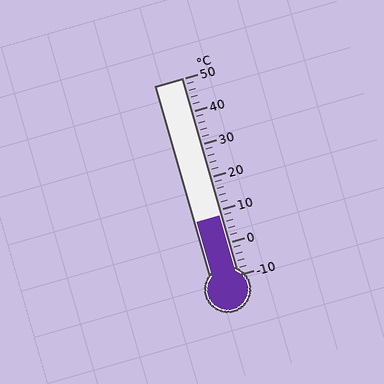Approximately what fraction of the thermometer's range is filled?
The thermometer is filled to approximately 30% of its range.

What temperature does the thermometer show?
The thermometer shows approximately 8°C.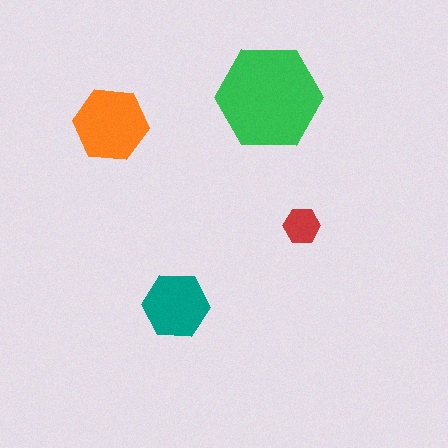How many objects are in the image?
There are 4 objects in the image.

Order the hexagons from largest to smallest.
the green one, the orange one, the teal one, the red one.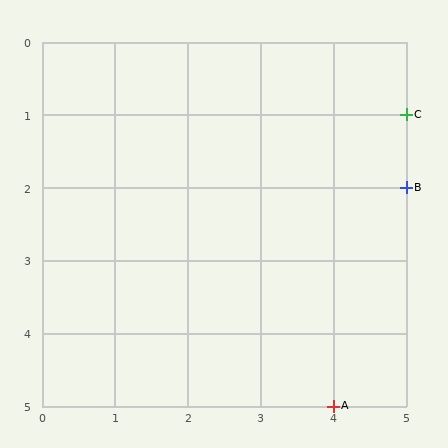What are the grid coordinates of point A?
Point A is at grid coordinates (4, 5).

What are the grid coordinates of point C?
Point C is at grid coordinates (5, 1).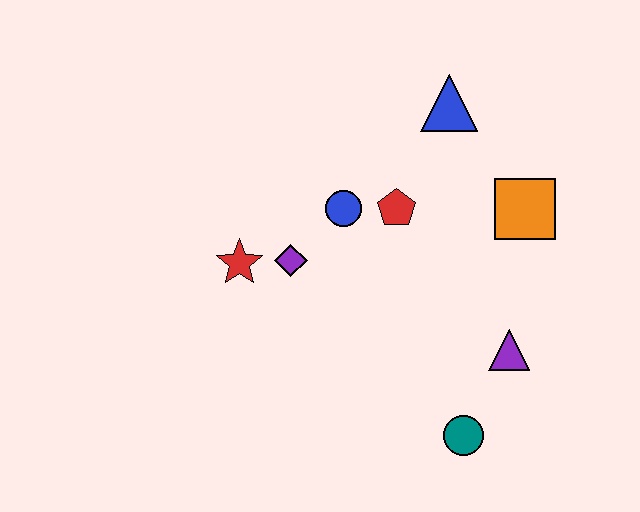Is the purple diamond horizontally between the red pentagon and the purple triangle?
No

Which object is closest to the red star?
The purple diamond is closest to the red star.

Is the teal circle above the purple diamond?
No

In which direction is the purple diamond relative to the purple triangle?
The purple diamond is to the left of the purple triangle.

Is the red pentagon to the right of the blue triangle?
No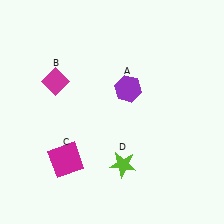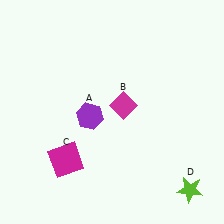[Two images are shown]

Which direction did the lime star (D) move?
The lime star (D) moved right.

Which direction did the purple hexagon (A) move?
The purple hexagon (A) moved left.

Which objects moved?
The objects that moved are: the purple hexagon (A), the magenta diamond (B), the lime star (D).